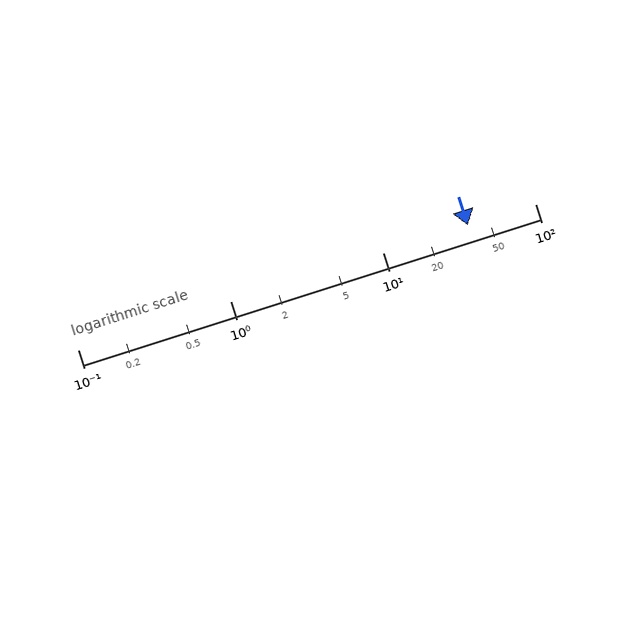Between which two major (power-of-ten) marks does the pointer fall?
The pointer is between 10 and 100.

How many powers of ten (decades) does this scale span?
The scale spans 3 decades, from 0.1 to 100.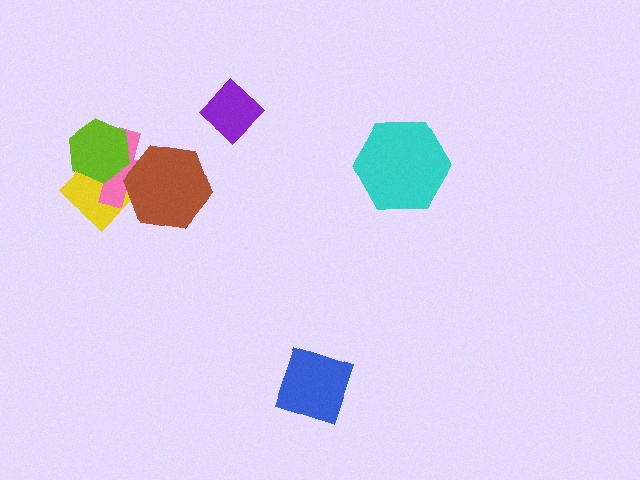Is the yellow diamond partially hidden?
Yes, it is partially covered by another shape.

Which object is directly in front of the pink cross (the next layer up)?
The lime hexagon is directly in front of the pink cross.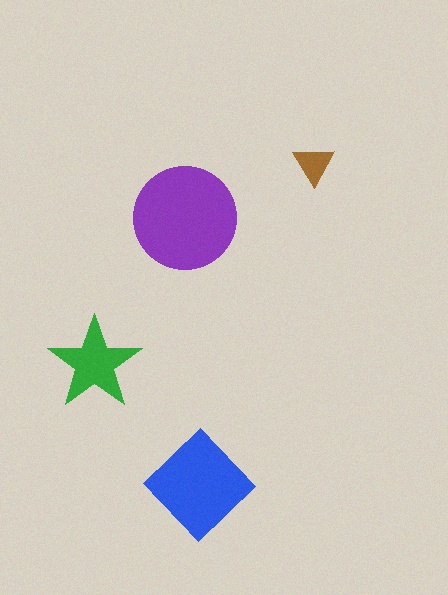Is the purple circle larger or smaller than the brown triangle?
Larger.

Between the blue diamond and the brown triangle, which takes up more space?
The blue diamond.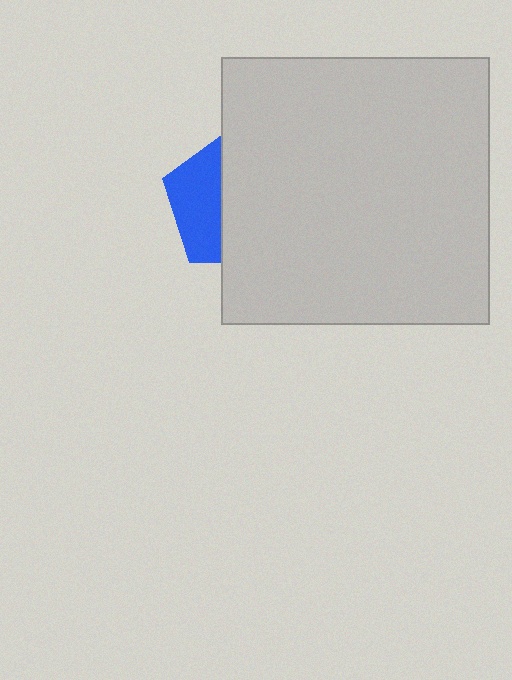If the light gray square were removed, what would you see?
You would see the complete blue pentagon.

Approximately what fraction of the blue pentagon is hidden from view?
Roughly 62% of the blue pentagon is hidden behind the light gray square.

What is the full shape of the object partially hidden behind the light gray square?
The partially hidden object is a blue pentagon.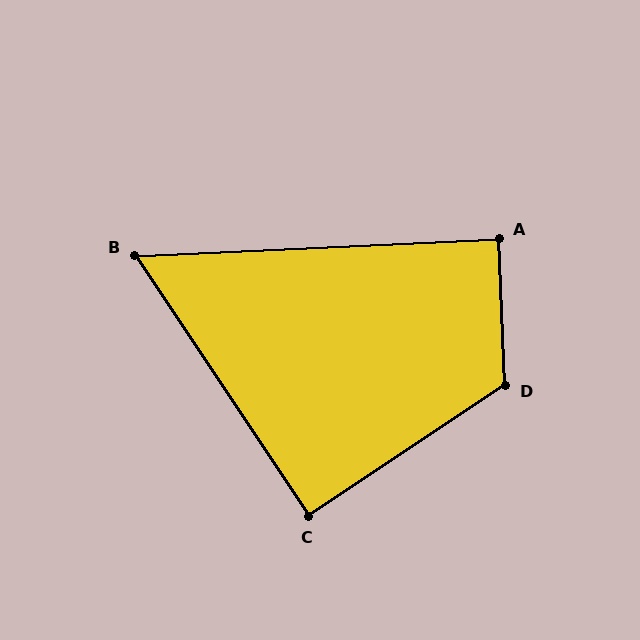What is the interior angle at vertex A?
Approximately 90 degrees (approximately right).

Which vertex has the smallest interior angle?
B, at approximately 59 degrees.